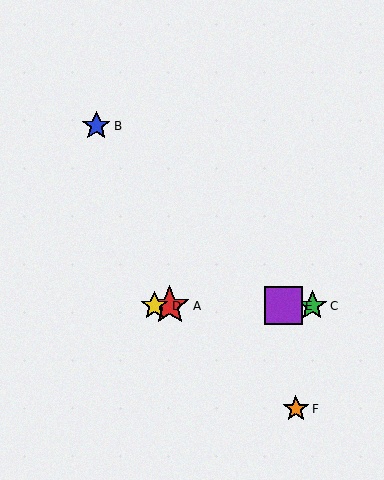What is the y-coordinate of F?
Object F is at y≈409.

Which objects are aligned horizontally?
Objects A, C, D, E are aligned horizontally.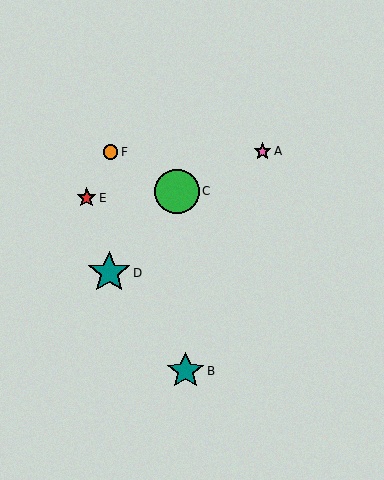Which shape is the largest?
The green circle (labeled C) is the largest.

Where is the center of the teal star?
The center of the teal star is at (185, 371).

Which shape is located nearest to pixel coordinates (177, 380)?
The teal star (labeled B) at (185, 371) is nearest to that location.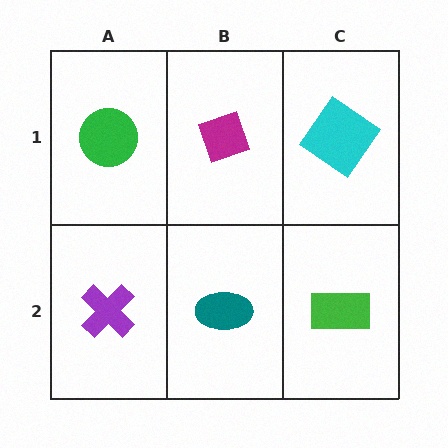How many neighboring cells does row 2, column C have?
2.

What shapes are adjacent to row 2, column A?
A green circle (row 1, column A), a teal ellipse (row 2, column B).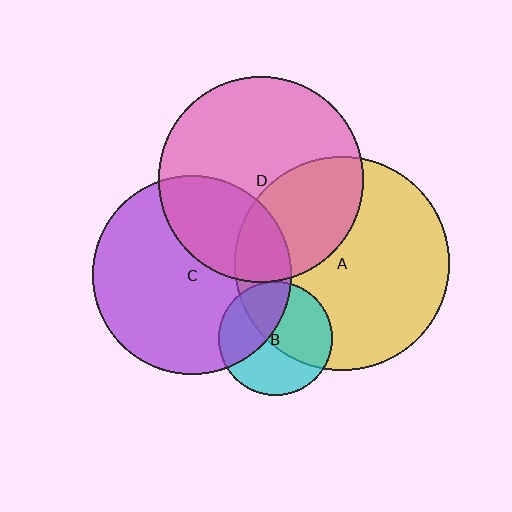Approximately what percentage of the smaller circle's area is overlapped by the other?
Approximately 35%.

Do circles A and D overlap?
Yes.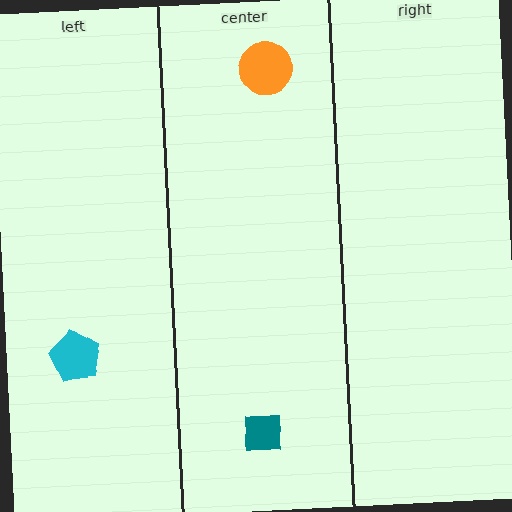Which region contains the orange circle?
The center region.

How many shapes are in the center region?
2.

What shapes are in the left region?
The cyan pentagon.